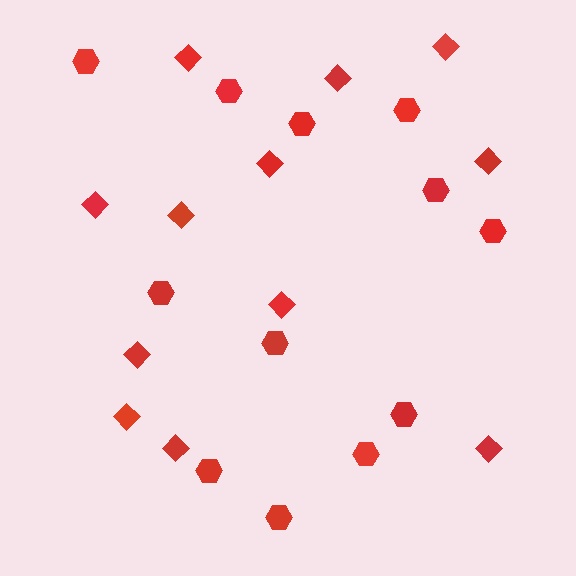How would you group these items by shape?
There are 2 groups: one group of diamonds (12) and one group of hexagons (12).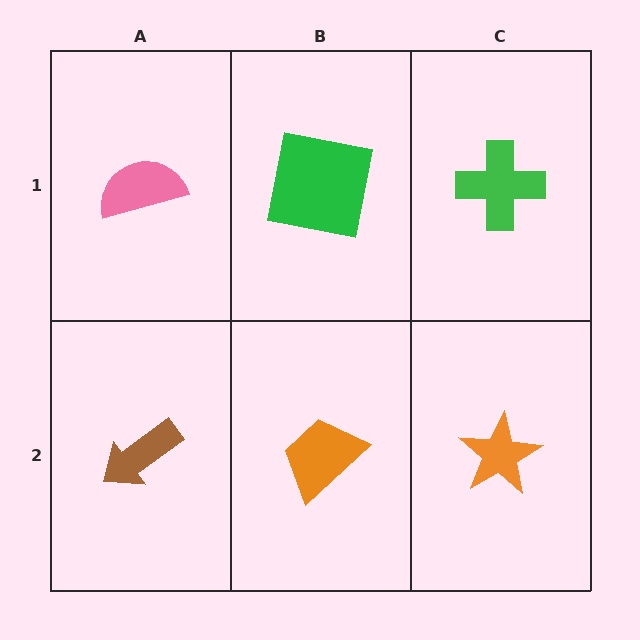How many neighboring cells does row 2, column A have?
2.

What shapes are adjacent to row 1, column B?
An orange trapezoid (row 2, column B), a pink semicircle (row 1, column A), a green cross (row 1, column C).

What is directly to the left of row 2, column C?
An orange trapezoid.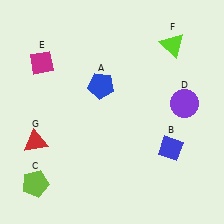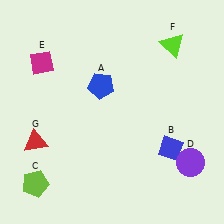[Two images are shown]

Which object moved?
The purple circle (D) moved down.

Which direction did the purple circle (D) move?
The purple circle (D) moved down.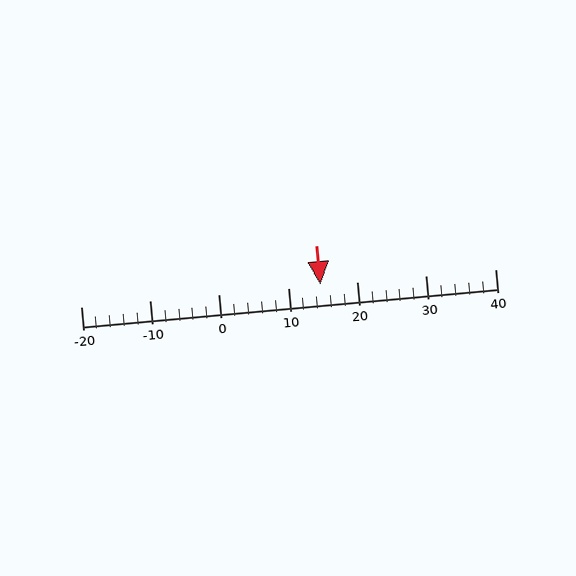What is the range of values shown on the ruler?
The ruler shows values from -20 to 40.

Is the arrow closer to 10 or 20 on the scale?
The arrow is closer to 10.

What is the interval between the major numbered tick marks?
The major tick marks are spaced 10 units apart.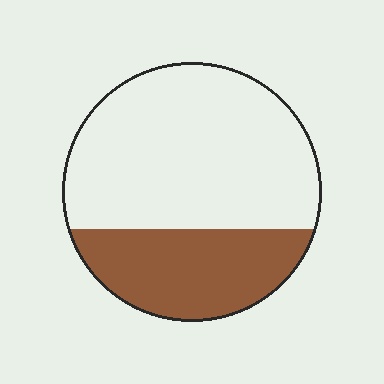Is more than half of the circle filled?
No.